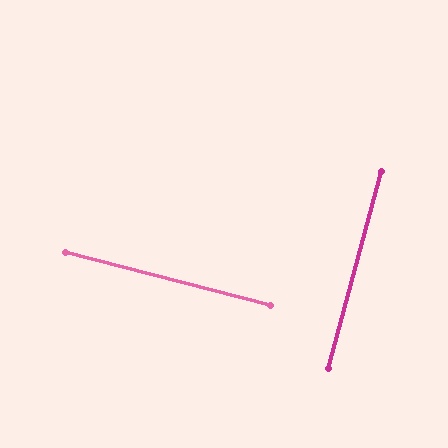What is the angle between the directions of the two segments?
Approximately 89 degrees.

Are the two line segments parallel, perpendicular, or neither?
Perpendicular — they meet at approximately 89°.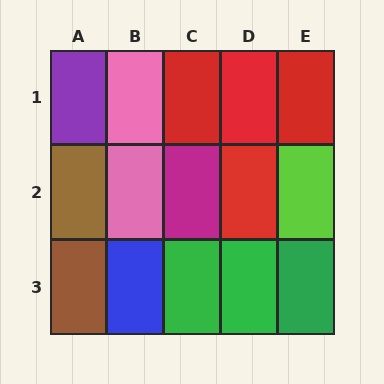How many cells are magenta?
1 cell is magenta.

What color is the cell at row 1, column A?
Purple.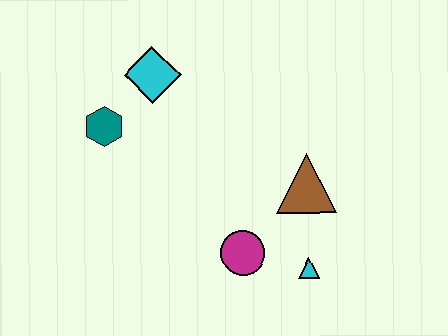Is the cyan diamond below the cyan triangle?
No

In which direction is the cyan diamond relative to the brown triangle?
The cyan diamond is to the left of the brown triangle.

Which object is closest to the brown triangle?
The cyan triangle is closest to the brown triangle.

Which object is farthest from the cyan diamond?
The cyan triangle is farthest from the cyan diamond.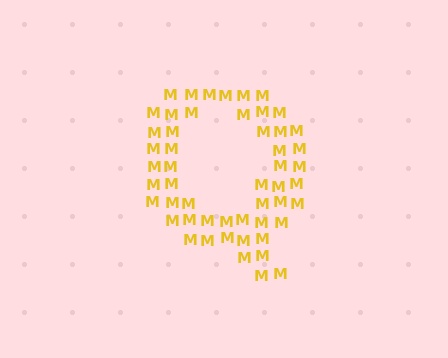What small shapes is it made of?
It is made of small letter M's.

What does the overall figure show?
The overall figure shows the letter Q.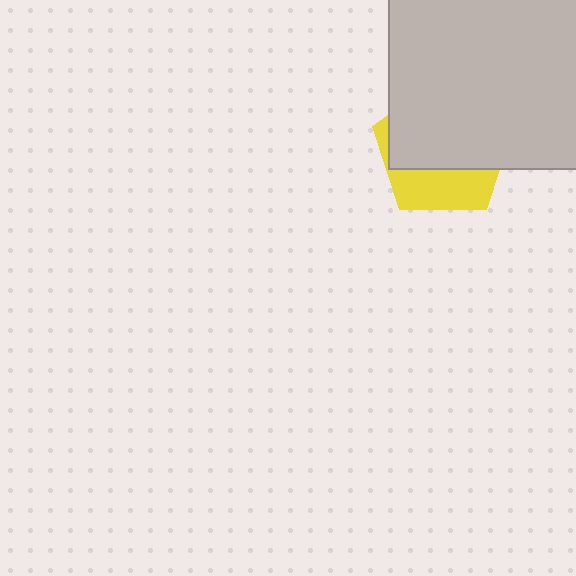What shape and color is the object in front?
The object in front is a light gray rectangle.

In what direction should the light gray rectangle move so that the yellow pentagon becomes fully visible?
The light gray rectangle should move up. That is the shortest direction to clear the overlap and leave the yellow pentagon fully visible.